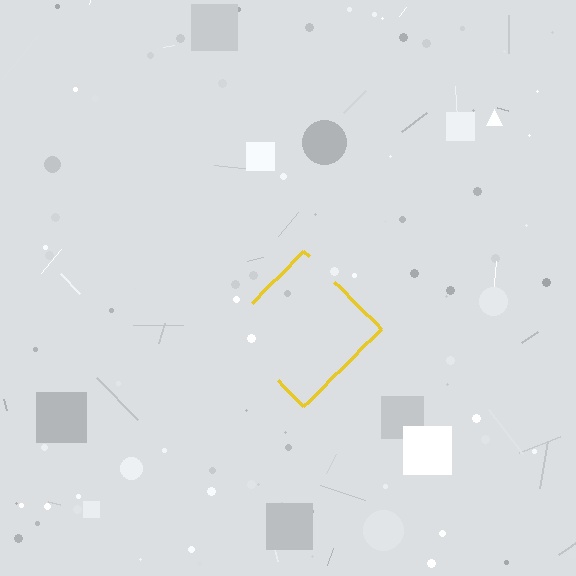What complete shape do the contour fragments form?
The contour fragments form a diamond.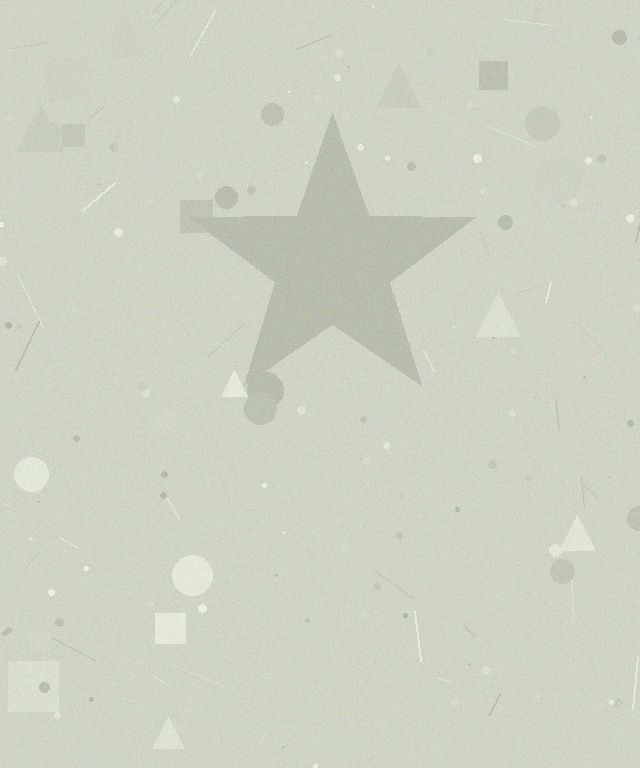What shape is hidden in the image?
A star is hidden in the image.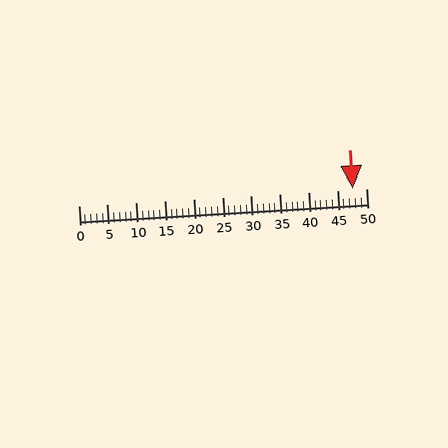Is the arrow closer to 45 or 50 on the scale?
The arrow is closer to 50.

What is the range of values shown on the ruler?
The ruler shows values from 0 to 50.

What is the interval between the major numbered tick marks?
The major tick marks are spaced 5 units apart.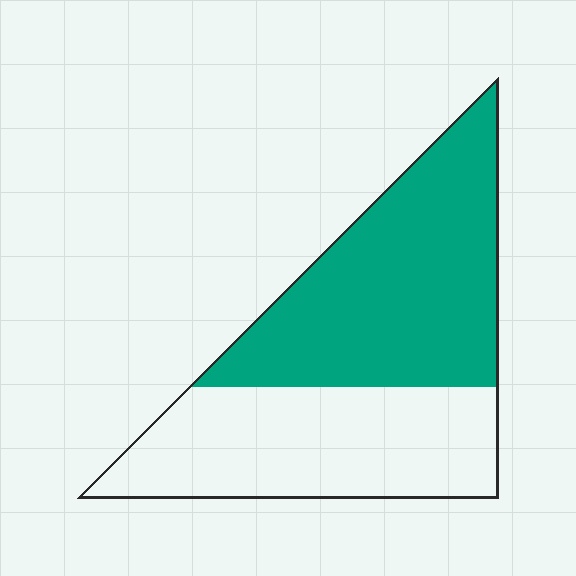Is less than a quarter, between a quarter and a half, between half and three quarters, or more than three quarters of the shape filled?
Between half and three quarters.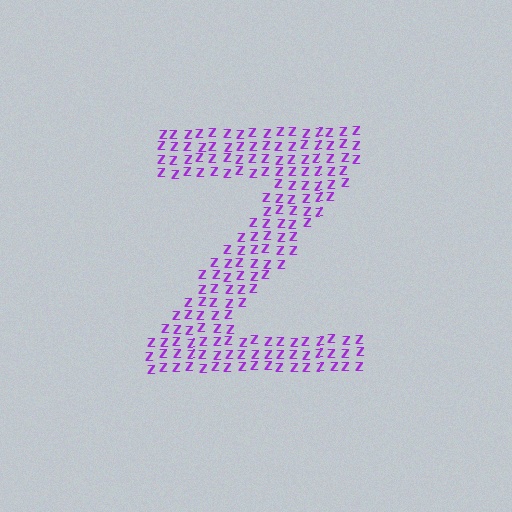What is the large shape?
The large shape is the letter Z.